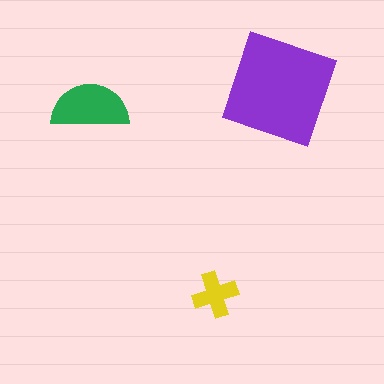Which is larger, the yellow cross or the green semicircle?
The green semicircle.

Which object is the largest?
The purple square.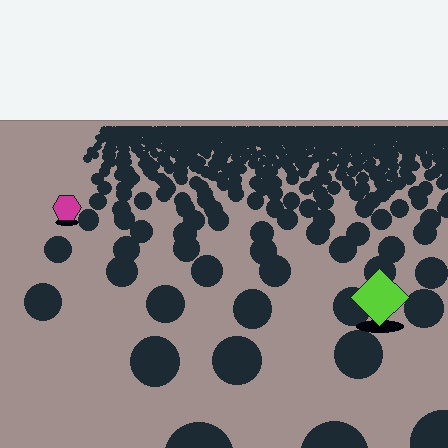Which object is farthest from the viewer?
The magenta hexagon is farthest from the viewer. It appears smaller and the ground texture around it is denser.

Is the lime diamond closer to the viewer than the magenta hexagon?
Yes. The lime diamond is closer — you can tell from the texture gradient: the ground texture is coarser near it.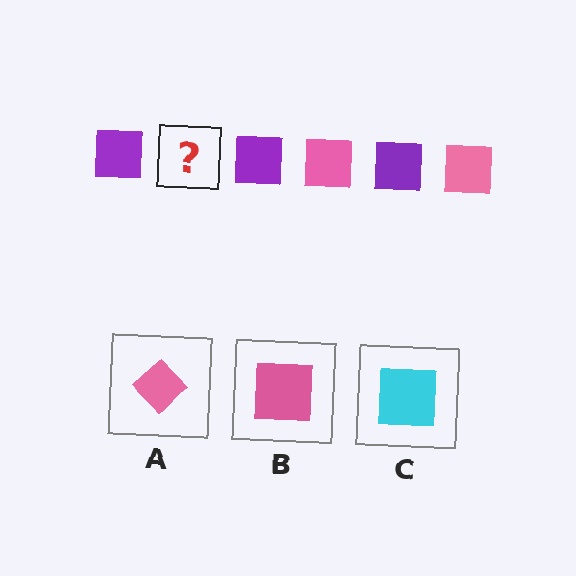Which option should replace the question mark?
Option B.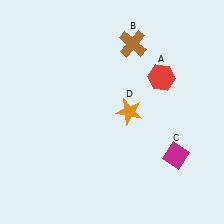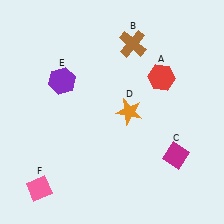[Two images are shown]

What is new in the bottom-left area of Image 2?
A pink diamond (F) was added in the bottom-left area of Image 2.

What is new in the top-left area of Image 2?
A purple hexagon (E) was added in the top-left area of Image 2.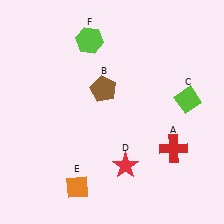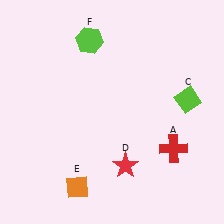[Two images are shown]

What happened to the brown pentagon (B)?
The brown pentagon (B) was removed in Image 2. It was in the top-left area of Image 1.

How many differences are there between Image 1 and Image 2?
There is 1 difference between the two images.